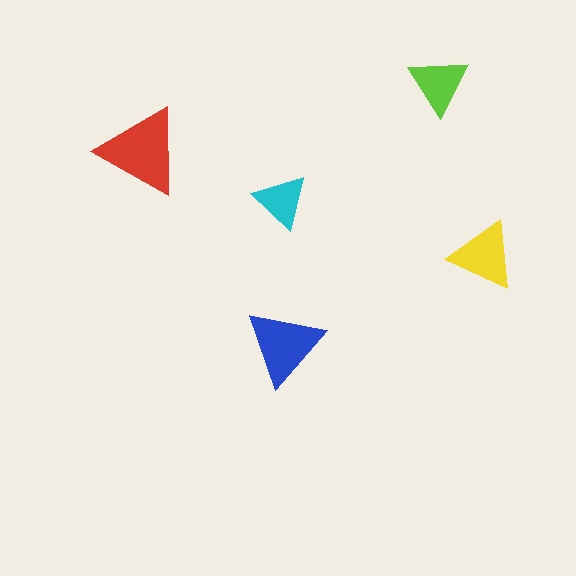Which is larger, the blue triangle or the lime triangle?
The blue one.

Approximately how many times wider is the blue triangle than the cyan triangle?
About 1.5 times wider.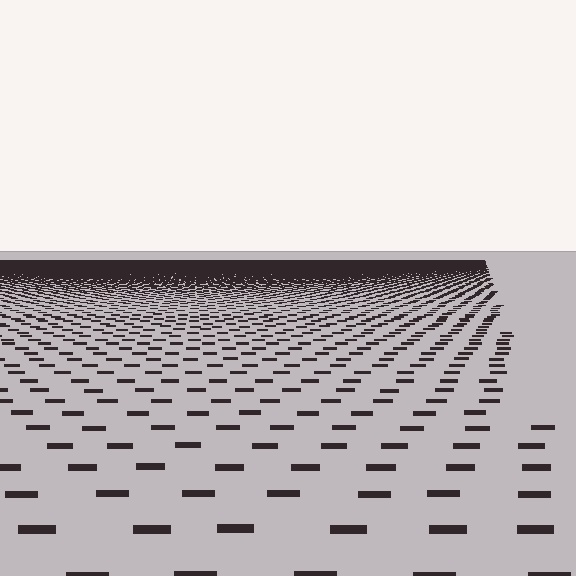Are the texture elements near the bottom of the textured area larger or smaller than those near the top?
Larger. Near the bottom, elements are closer to the viewer and appear at a bigger on-screen size.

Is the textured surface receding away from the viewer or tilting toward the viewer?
The surface is receding away from the viewer. Texture elements get smaller and denser toward the top.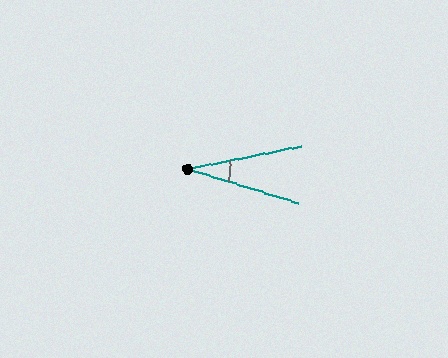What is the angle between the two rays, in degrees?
Approximately 28 degrees.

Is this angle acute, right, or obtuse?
It is acute.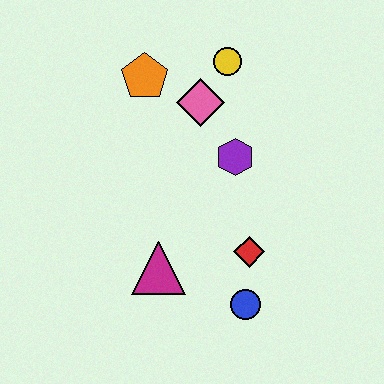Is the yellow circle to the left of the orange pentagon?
No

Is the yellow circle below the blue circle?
No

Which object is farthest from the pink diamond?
The blue circle is farthest from the pink diamond.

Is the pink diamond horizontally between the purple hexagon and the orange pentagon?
Yes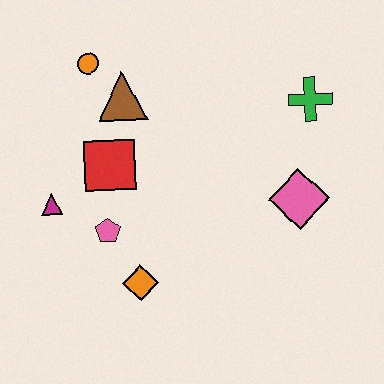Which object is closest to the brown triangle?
The orange circle is closest to the brown triangle.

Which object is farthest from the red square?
The green cross is farthest from the red square.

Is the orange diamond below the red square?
Yes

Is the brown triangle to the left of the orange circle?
No